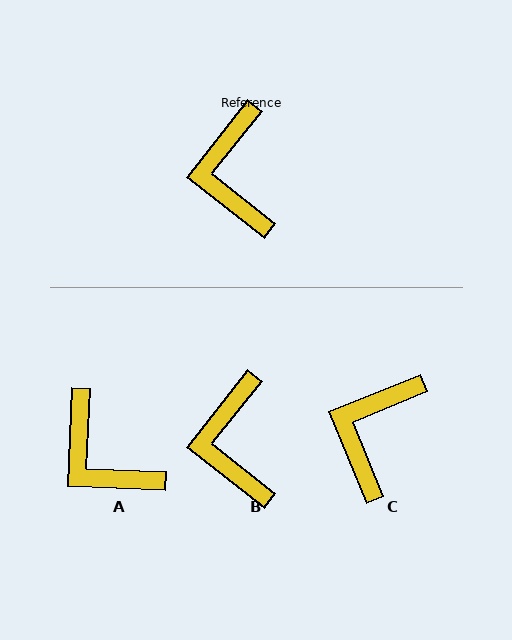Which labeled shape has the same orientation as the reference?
B.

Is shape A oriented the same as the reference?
No, it is off by about 36 degrees.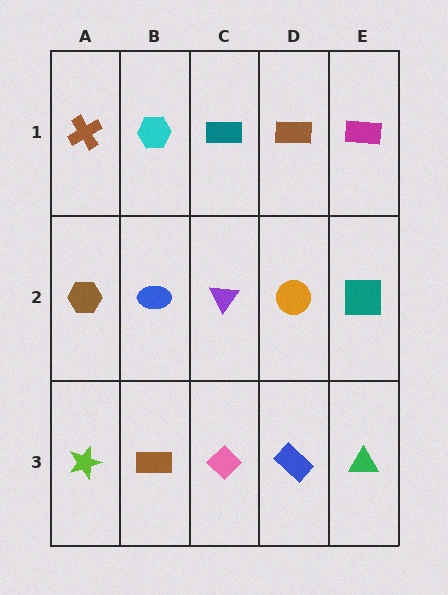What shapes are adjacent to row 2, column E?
A magenta rectangle (row 1, column E), a green triangle (row 3, column E), an orange circle (row 2, column D).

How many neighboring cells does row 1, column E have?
2.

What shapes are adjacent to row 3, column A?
A brown hexagon (row 2, column A), a brown rectangle (row 3, column B).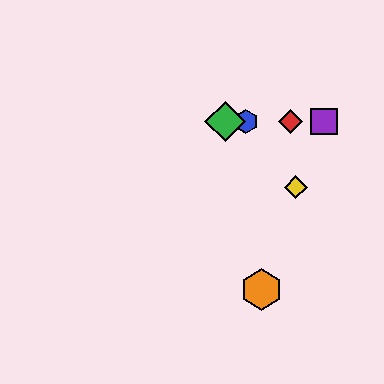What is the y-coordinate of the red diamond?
The red diamond is at y≈121.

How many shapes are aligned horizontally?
4 shapes (the red diamond, the blue hexagon, the green diamond, the purple square) are aligned horizontally.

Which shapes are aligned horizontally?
The red diamond, the blue hexagon, the green diamond, the purple square are aligned horizontally.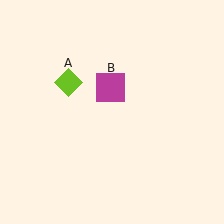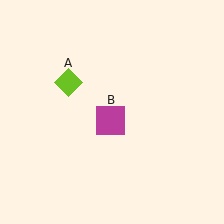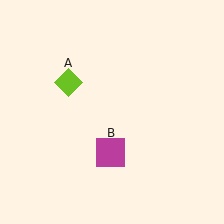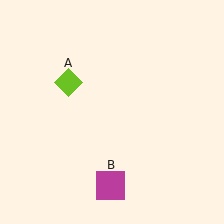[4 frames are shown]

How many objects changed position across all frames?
1 object changed position: magenta square (object B).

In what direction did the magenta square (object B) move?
The magenta square (object B) moved down.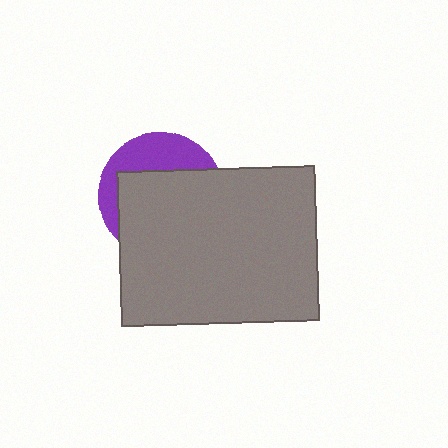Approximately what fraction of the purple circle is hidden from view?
Roughly 67% of the purple circle is hidden behind the gray rectangle.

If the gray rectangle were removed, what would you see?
You would see the complete purple circle.